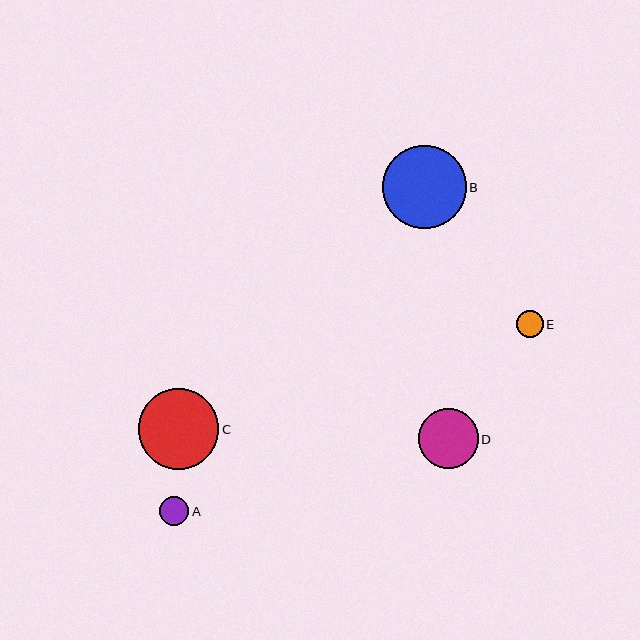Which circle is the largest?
Circle B is the largest with a size of approximately 83 pixels.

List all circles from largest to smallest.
From largest to smallest: B, C, D, A, E.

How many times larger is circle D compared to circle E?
Circle D is approximately 2.2 times the size of circle E.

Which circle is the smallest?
Circle E is the smallest with a size of approximately 27 pixels.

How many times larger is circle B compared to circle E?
Circle B is approximately 3.0 times the size of circle E.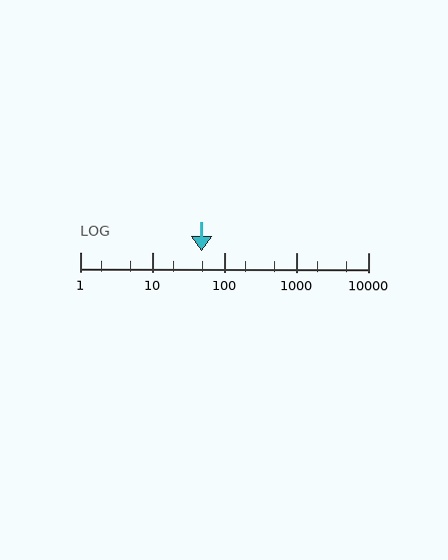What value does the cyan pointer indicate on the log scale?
The pointer indicates approximately 48.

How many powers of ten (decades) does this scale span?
The scale spans 4 decades, from 1 to 10000.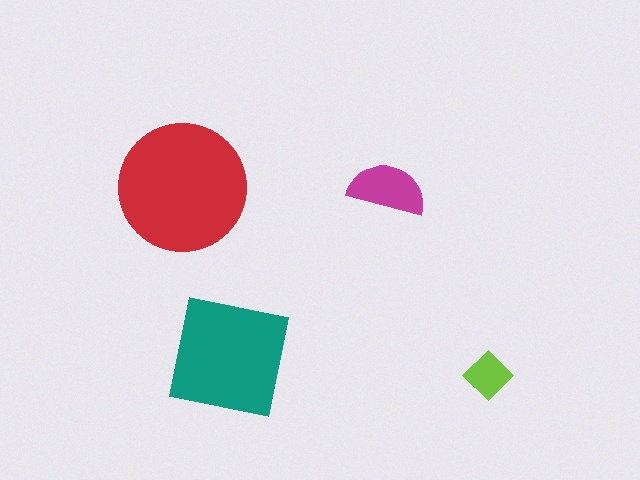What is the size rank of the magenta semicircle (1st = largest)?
3rd.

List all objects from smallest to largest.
The lime diamond, the magenta semicircle, the teal square, the red circle.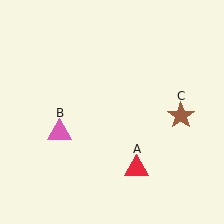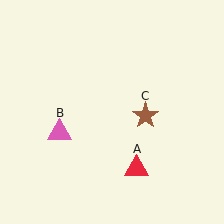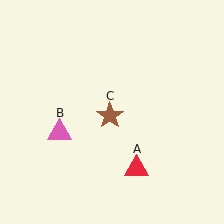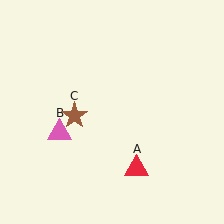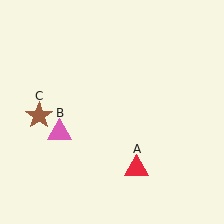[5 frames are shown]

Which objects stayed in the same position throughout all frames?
Red triangle (object A) and pink triangle (object B) remained stationary.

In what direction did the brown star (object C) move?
The brown star (object C) moved left.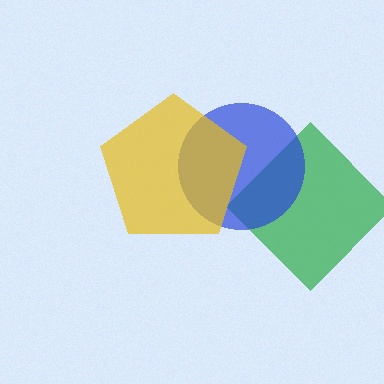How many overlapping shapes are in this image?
There are 3 overlapping shapes in the image.